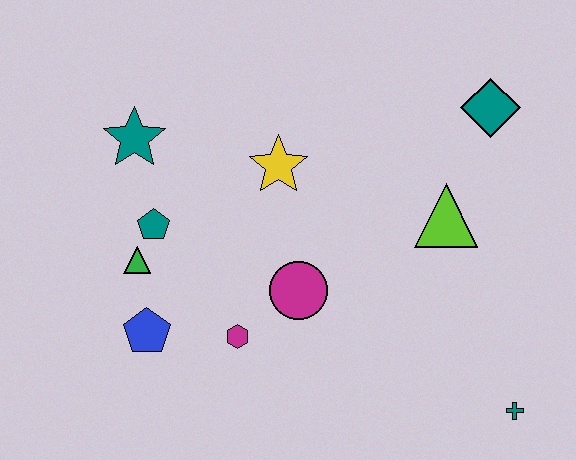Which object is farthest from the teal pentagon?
The teal cross is farthest from the teal pentagon.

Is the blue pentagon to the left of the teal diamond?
Yes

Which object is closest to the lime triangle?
The teal diamond is closest to the lime triangle.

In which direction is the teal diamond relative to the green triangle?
The teal diamond is to the right of the green triangle.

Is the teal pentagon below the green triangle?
No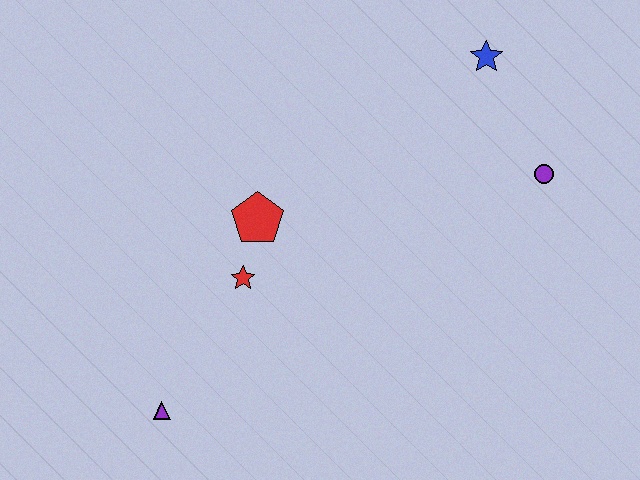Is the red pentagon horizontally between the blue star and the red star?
Yes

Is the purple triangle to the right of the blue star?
No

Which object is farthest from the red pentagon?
The purple circle is farthest from the red pentagon.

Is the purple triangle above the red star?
No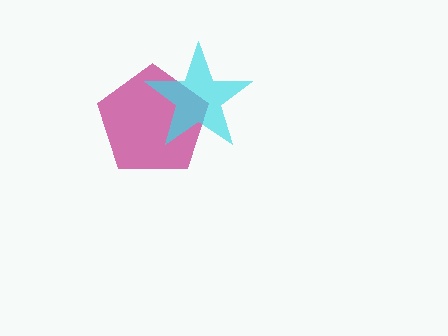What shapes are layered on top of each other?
The layered shapes are: a magenta pentagon, a cyan star.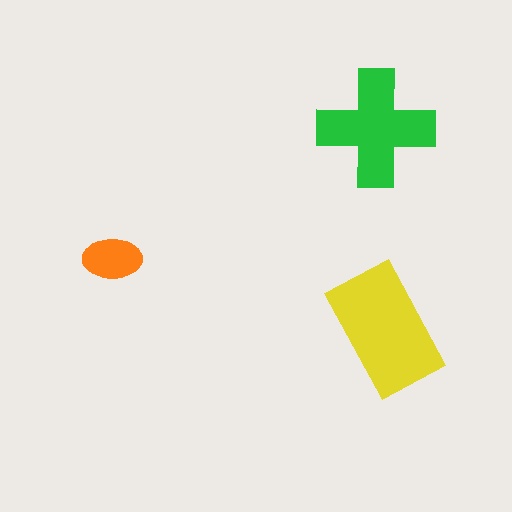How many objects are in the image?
There are 3 objects in the image.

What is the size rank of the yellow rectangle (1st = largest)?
1st.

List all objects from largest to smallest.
The yellow rectangle, the green cross, the orange ellipse.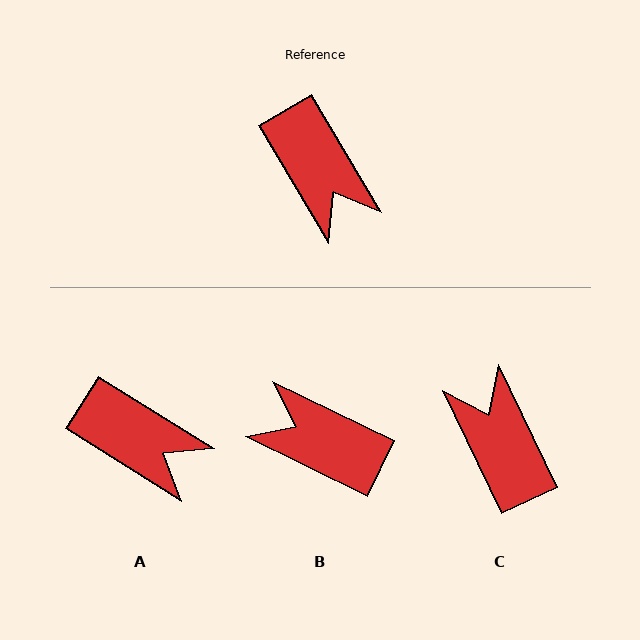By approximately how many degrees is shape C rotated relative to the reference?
Approximately 175 degrees counter-clockwise.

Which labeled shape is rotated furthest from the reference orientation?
C, about 175 degrees away.